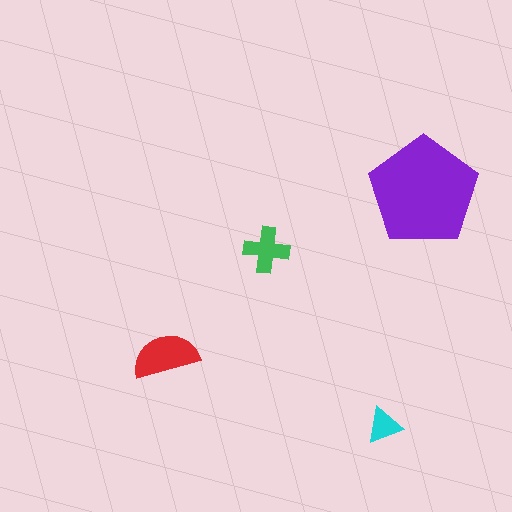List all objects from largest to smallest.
The purple pentagon, the red semicircle, the green cross, the cyan triangle.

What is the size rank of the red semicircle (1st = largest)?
2nd.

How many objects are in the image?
There are 4 objects in the image.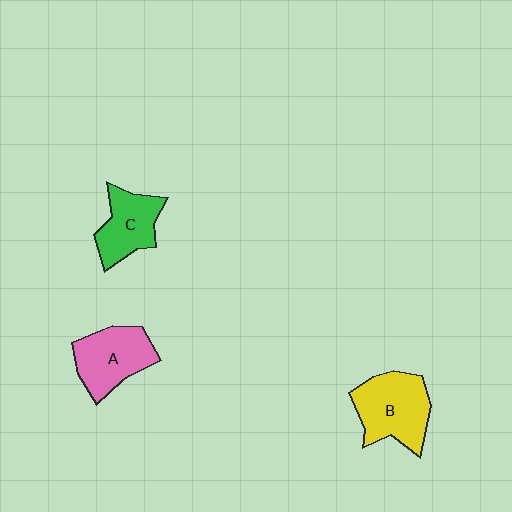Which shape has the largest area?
Shape B (yellow).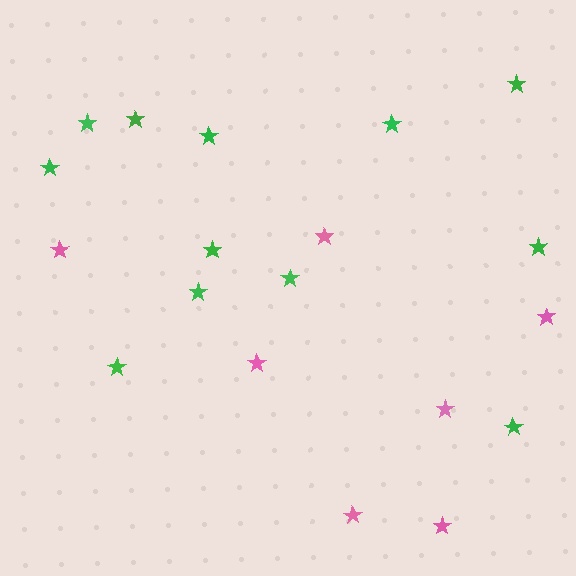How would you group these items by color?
There are 2 groups: one group of green stars (12) and one group of pink stars (7).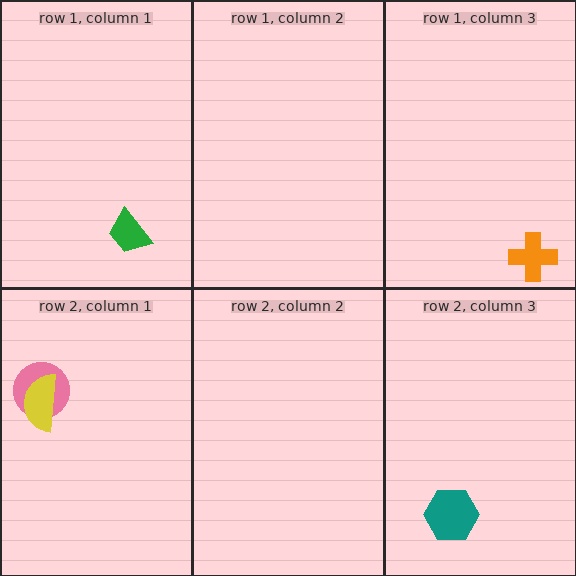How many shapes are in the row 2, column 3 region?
1.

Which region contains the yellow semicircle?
The row 2, column 1 region.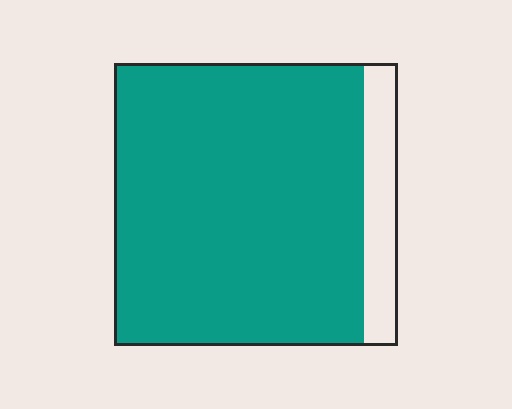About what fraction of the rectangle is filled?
About seven eighths (7/8).